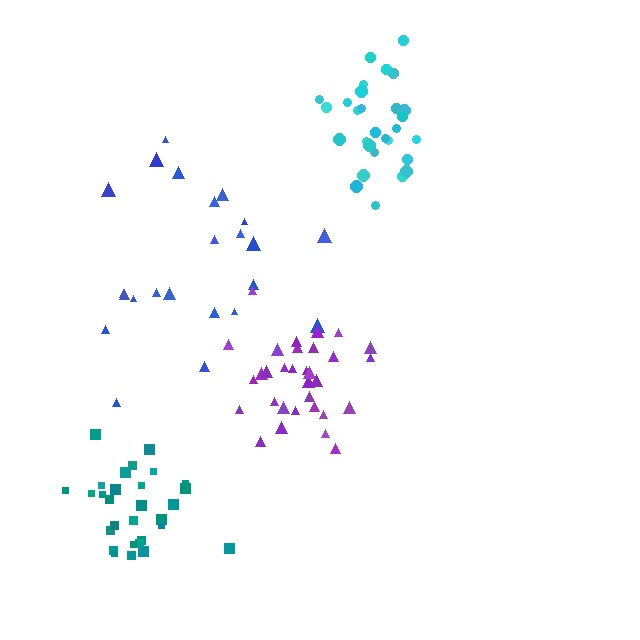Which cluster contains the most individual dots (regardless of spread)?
Purple (32).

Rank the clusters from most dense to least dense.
teal, cyan, purple, blue.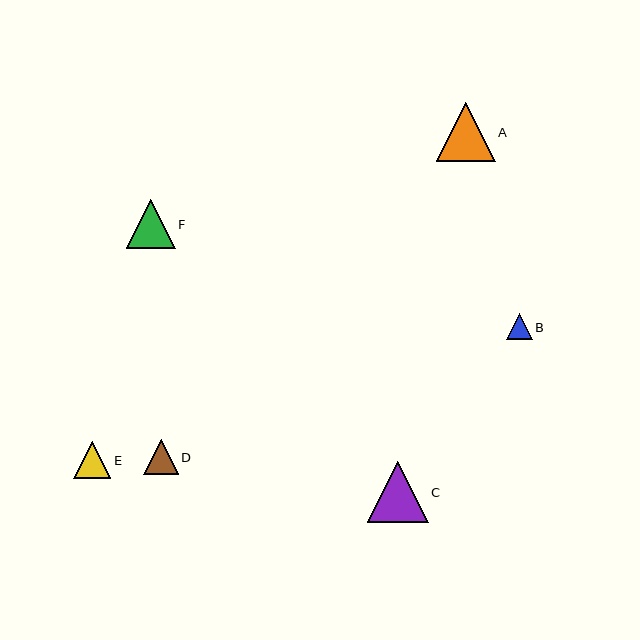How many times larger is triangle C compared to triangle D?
Triangle C is approximately 1.8 times the size of triangle D.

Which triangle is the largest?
Triangle C is the largest with a size of approximately 61 pixels.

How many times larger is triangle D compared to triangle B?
Triangle D is approximately 1.3 times the size of triangle B.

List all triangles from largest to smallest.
From largest to smallest: C, A, F, E, D, B.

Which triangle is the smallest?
Triangle B is the smallest with a size of approximately 26 pixels.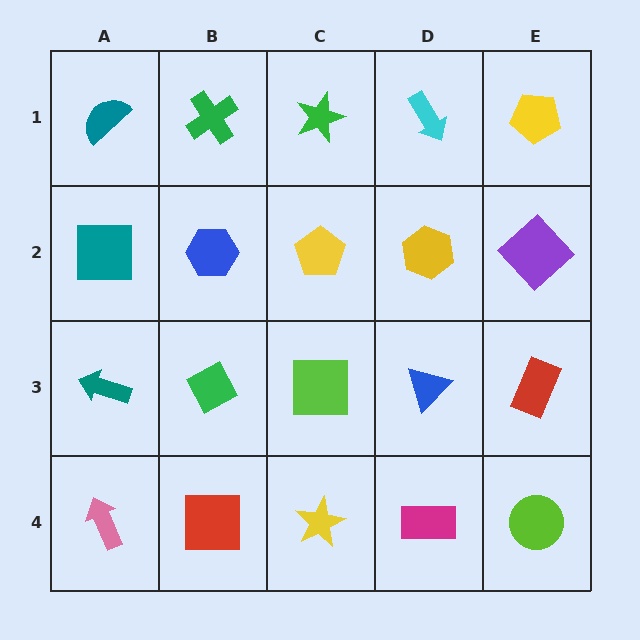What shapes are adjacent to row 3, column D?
A yellow hexagon (row 2, column D), a magenta rectangle (row 4, column D), a lime square (row 3, column C), a red rectangle (row 3, column E).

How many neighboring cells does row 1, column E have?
2.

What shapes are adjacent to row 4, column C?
A lime square (row 3, column C), a red square (row 4, column B), a magenta rectangle (row 4, column D).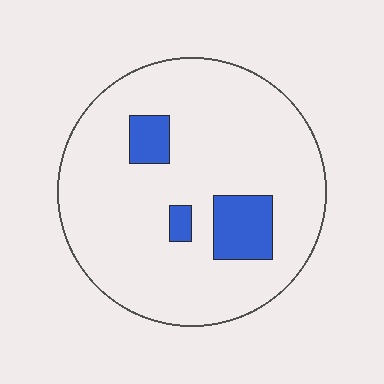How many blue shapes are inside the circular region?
3.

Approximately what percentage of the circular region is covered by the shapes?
Approximately 10%.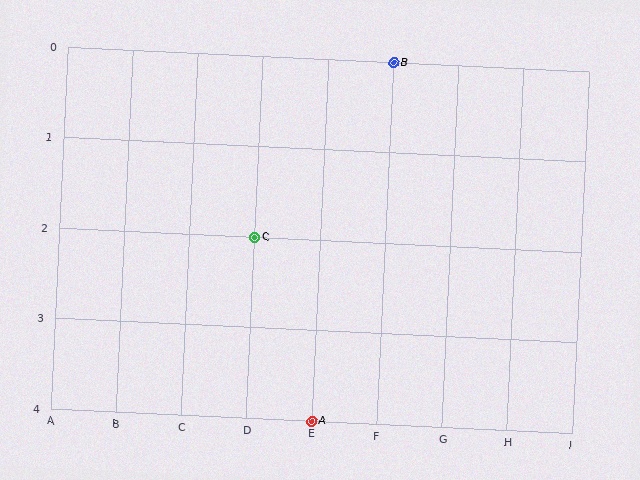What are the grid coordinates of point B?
Point B is at grid coordinates (F, 0).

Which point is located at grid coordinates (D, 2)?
Point C is at (D, 2).